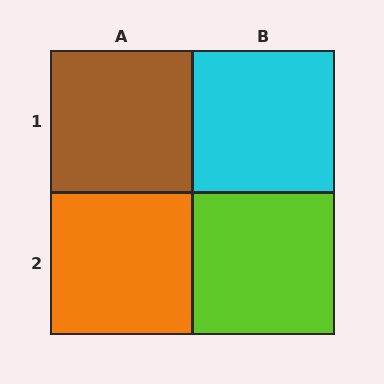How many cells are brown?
1 cell is brown.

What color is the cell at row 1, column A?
Brown.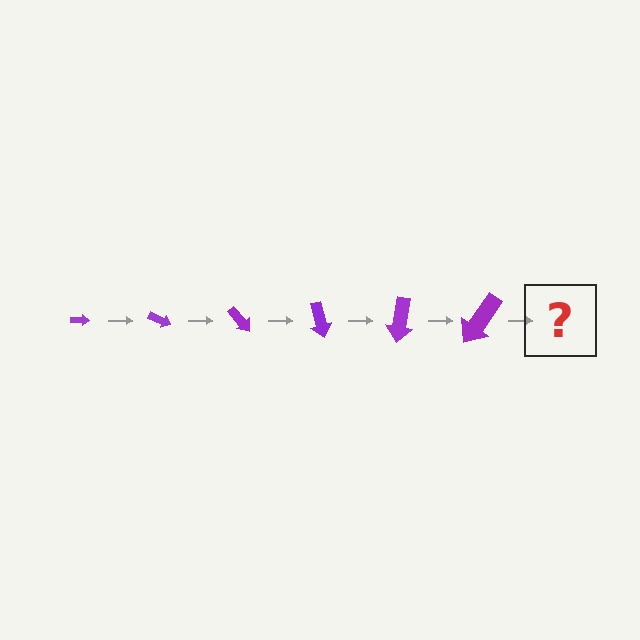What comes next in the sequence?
The next element should be an arrow, larger than the previous one and rotated 150 degrees from the start.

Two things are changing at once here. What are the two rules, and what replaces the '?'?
The two rules are that the arrow grows larger each step and it rotates 25 degrees each step. The '?' should be an arrow, larger than the previous one and rotated 150 degrees from the start.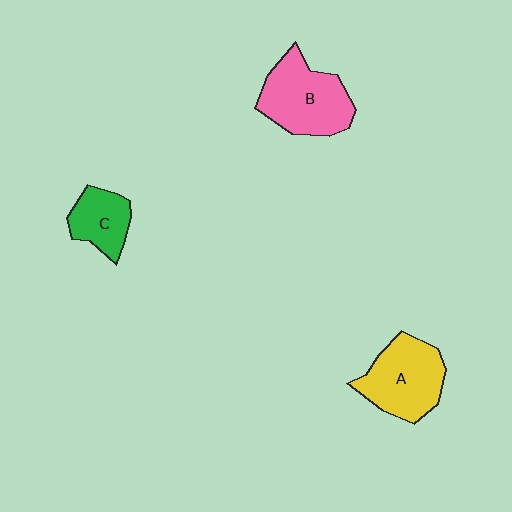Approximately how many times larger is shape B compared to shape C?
Approximately 1.7 times.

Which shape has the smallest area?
Shape C (green).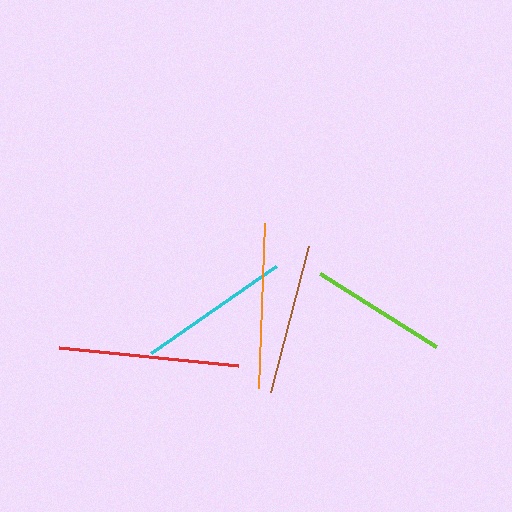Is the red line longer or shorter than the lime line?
The red line is longer than the lime line.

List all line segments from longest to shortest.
From longest to shortest: red, orange, cyan, brown, lime.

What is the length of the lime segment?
The lime segment is approximately 137 pixels long.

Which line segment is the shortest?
The lime line is the shortest at approximately 137 pixels.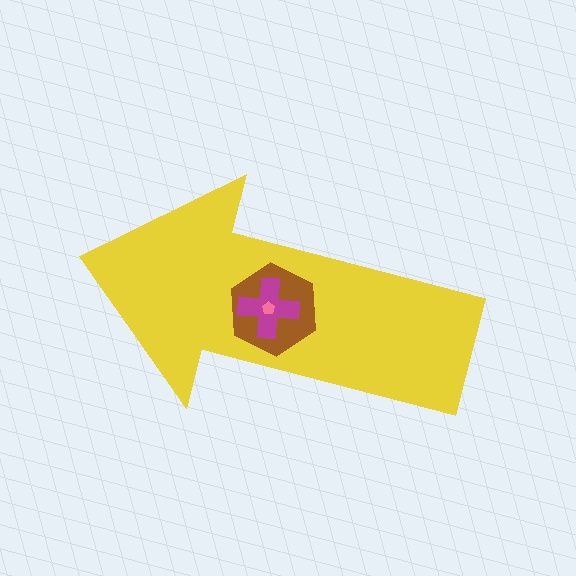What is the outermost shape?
The yellow arrow.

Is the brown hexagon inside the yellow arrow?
Yes.